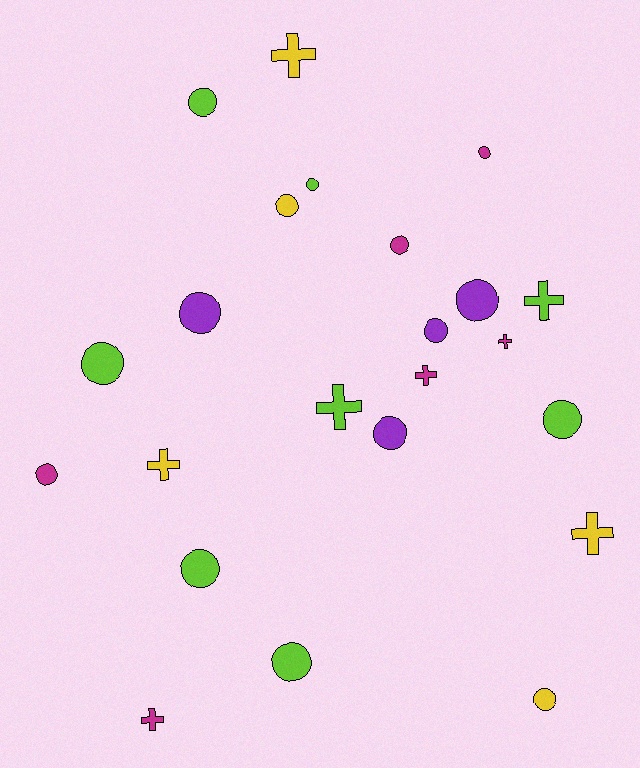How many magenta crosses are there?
There are 3 magenta crosses.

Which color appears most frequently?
Lime, with 8 objects.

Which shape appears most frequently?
Circle, with 15 objects.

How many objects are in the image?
There are 23 objects.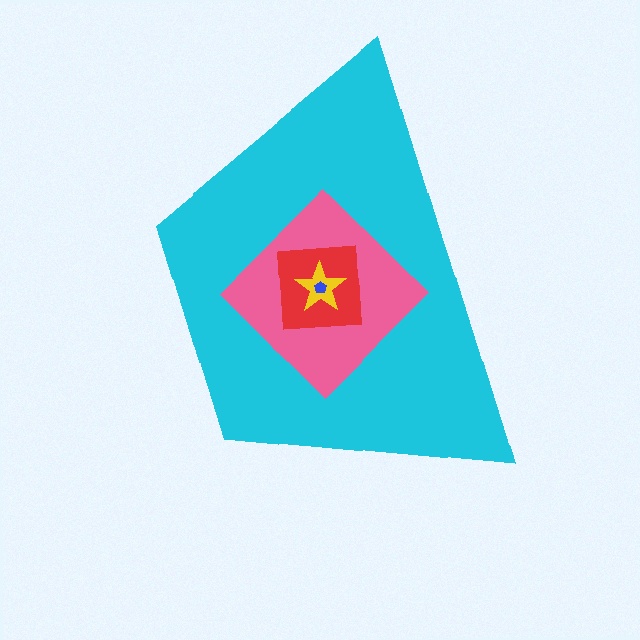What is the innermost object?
The blue pentagon.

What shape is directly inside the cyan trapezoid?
The pink diamond.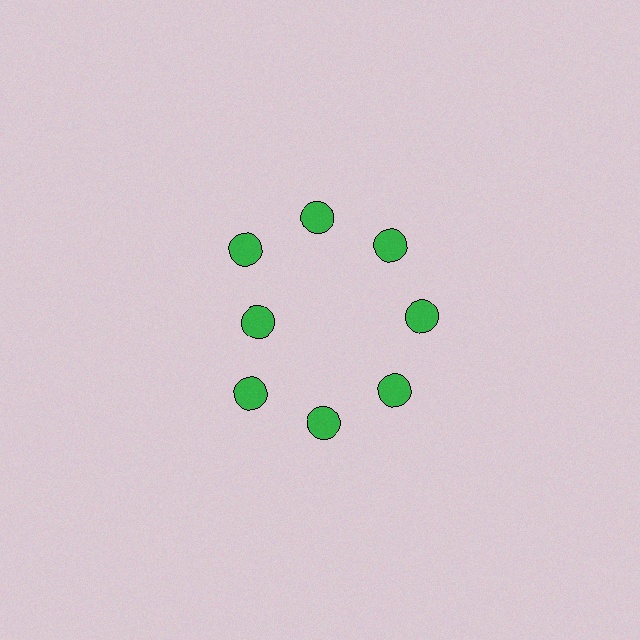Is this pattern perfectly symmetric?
No. The 8 green circles are arranged in a ring, but one element near the 9 o'clock position is pulled inward toward the center, breaking the 8-fold rotational symmetry.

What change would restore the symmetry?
The symmetry would be restored by moving it outward, back onto the ring so that all 8 circles sit at equal angles and equal distance from the center.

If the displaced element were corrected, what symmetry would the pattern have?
It would have 8-fold rotational symmetry — the pattern would map onto itself every 45 degrees.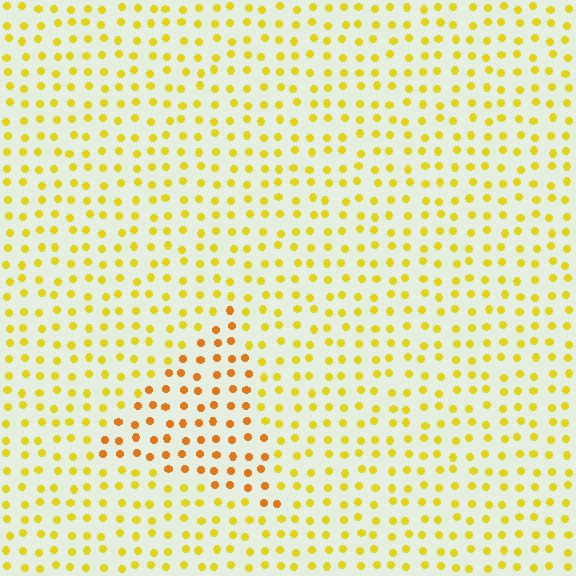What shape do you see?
I see a triangle.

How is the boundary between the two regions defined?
The boundary is defined purely by a slight shift in hue (about 28 degrees). Spacing, size, and orientation are identical on both sides.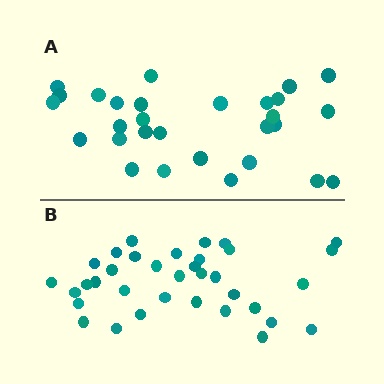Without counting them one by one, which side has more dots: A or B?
Region B (the bottom region) has more dots.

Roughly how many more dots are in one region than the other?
Region B has about 6 more dots than region A.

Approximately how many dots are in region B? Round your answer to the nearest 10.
About 40 dots. (The exact count is 35, which rounds to 40.)